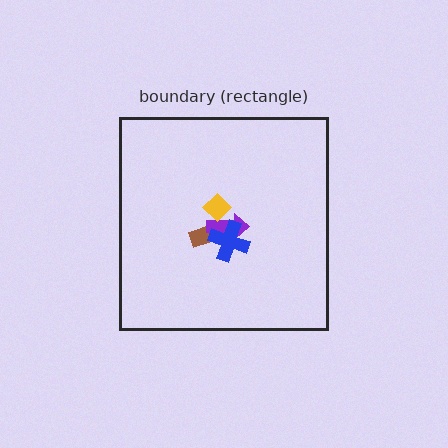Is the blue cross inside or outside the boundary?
Inside.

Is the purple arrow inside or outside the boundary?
Inside.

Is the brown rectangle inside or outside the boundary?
Inside.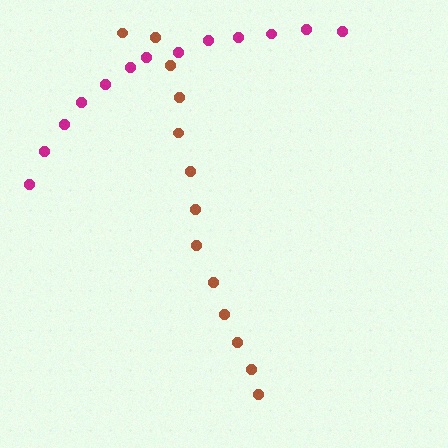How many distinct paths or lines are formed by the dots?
There are 2 distinct paths.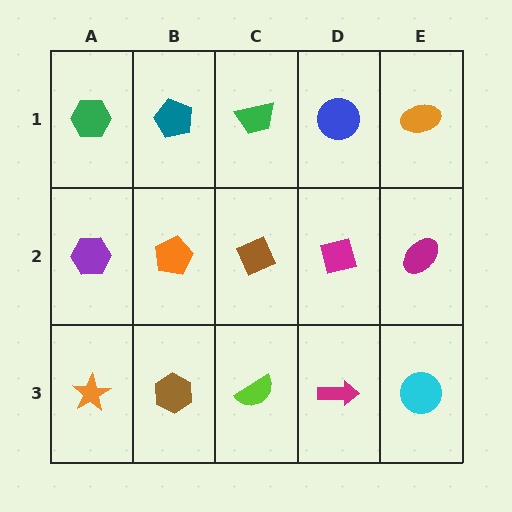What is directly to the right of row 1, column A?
A teal pentagon.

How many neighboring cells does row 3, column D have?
3.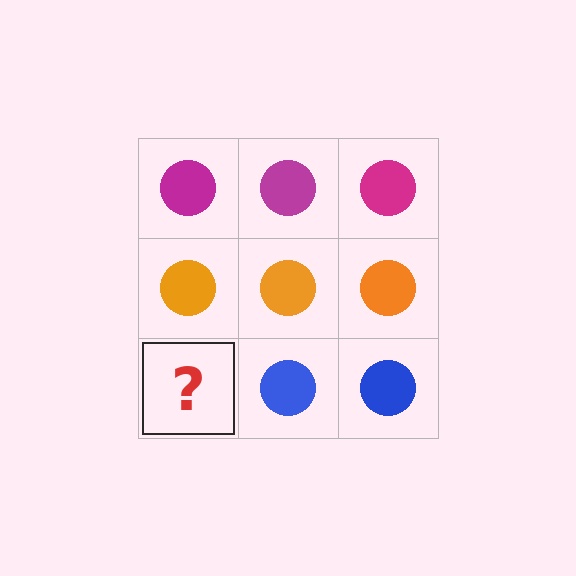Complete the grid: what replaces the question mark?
The question mark should be replaced with a blue circle.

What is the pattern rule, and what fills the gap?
The rule is that each row has a consistent color. The gap should be filled with a blue circle.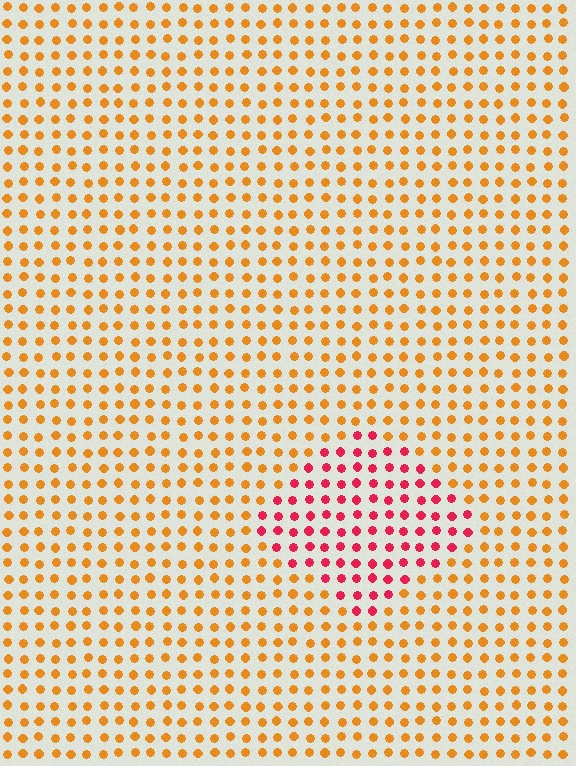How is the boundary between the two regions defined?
The boundary is defined purely by a slight shift in hue (about 48 degrees). Spacing, size, and orientation are identical on both sides.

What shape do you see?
I see a diamond.